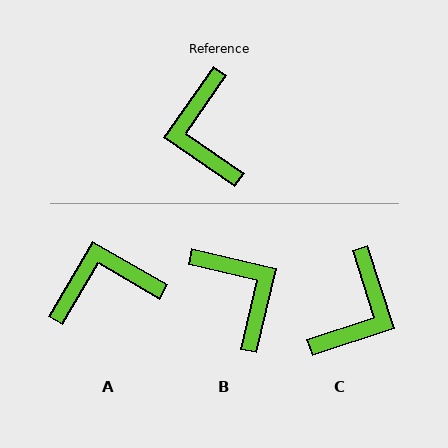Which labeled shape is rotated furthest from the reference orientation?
B, about 159 degrees away.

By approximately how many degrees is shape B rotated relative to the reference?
Approximately 159 degrees clockwise.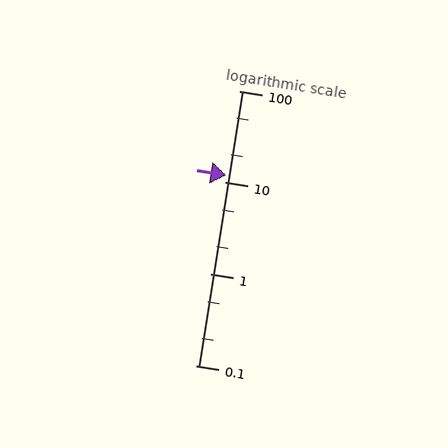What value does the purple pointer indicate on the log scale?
The pointer indicates approximately 12.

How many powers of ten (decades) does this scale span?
The scale spans 3 decades, from 0.1 to 100.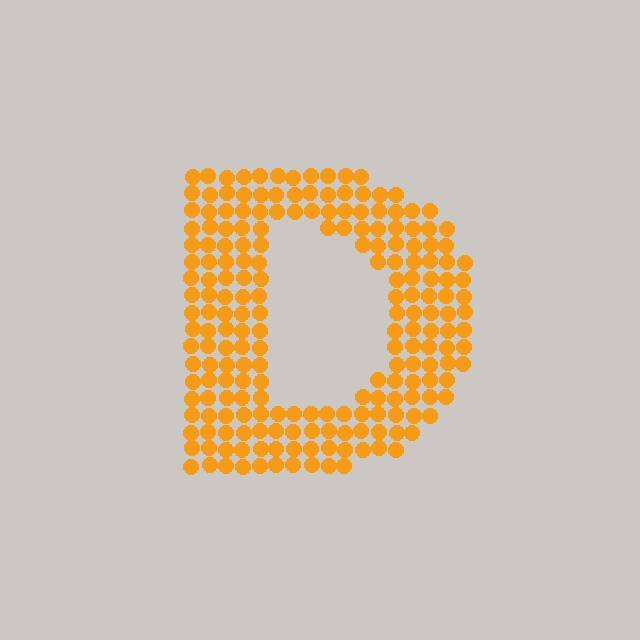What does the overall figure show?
The overall figure shows the letter D.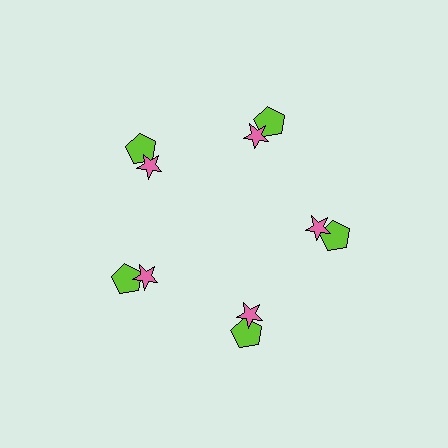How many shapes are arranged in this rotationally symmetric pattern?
There are 10 shapes, arranged in 5 groups of 2.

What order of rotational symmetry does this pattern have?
This pattern has 5-fold rotational symmetry.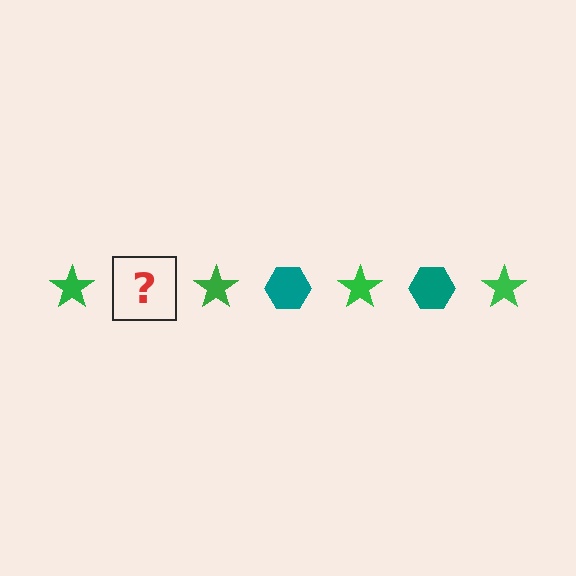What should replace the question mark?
The question mark should be replaced with a teal hexagon.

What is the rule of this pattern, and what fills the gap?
The rule is that the pattern alternates between green star and teal hexagon. The gap should be filled with a teal hexagon.